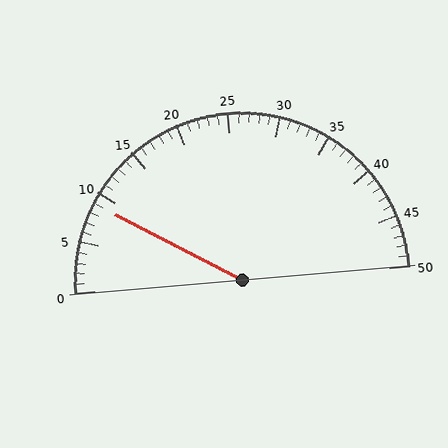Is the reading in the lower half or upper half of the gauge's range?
The reading is in the lower half of the range (0 to 50).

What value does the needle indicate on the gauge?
The needle indicates approximately 9.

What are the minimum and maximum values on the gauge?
The gauge ranges from 0 to 50.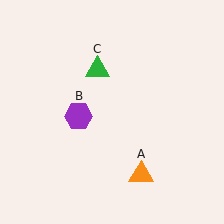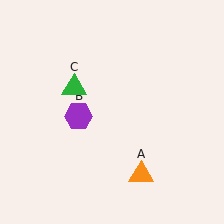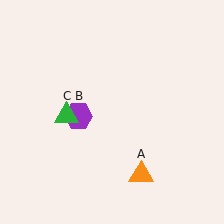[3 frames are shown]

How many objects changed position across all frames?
1 object changed position: green triangle (object C).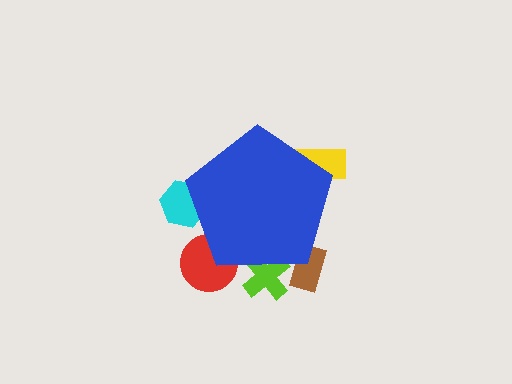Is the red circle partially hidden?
Yes, the red circle is partially hidden behind the blue pentagon.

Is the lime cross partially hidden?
Yes, the lime cross is partially hidden behind the blue pentagon.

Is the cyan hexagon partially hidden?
Yes, the cyan hexagon is partially hidden behind the blue pentagon.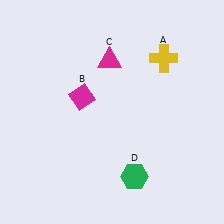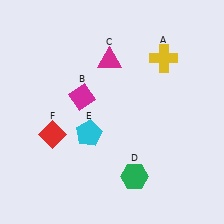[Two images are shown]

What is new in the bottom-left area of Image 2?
A red diamond (F) was added in the bottom-left area of Image 2.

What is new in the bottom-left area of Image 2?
A cyan pentagon (E) was added in the bottom-left area of Image 2.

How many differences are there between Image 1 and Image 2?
There are 2 differences between the two images.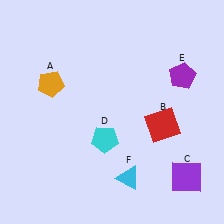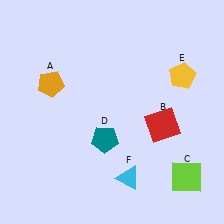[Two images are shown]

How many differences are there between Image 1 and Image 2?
There are 3 differences between the two images.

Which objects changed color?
C changed from purple to lime. D changed from cyan to teal. E changed from purple to yellow.